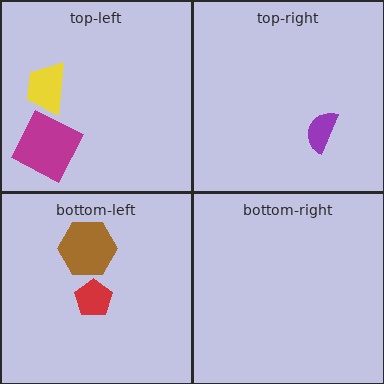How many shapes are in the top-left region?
2.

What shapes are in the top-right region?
The purple semicircle.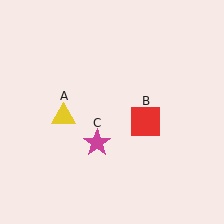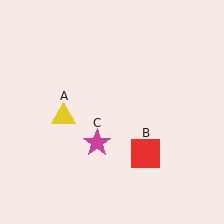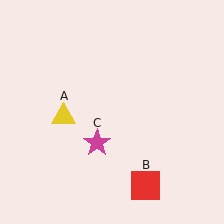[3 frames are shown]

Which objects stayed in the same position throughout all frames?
Yellow triangle (object A) and magenta star (object C) remained stationary.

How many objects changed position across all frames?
1 object changed position: red square (object B).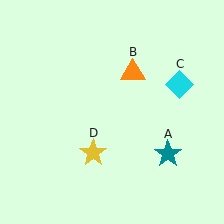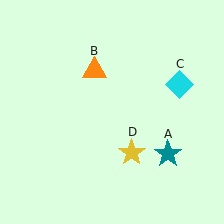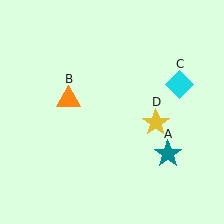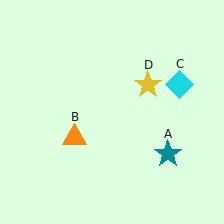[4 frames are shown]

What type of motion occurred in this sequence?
The orange triangle (object B), yellow star (object D) rotated counterclockwise around the center of the scene.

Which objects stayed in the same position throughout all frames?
Teal star (object A) and cyan diamond (object C) remained stationary.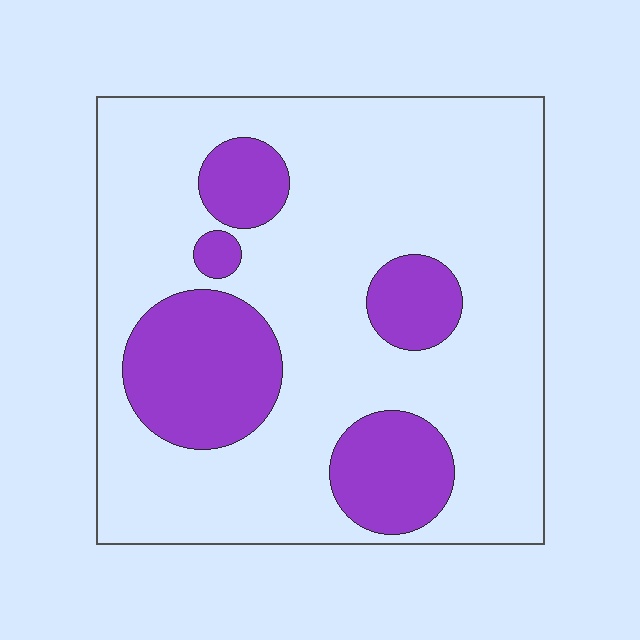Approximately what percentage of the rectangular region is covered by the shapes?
Approximately 25%.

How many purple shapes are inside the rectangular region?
5.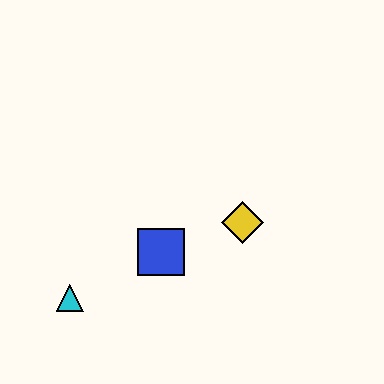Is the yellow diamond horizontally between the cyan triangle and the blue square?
No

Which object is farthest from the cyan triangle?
The yellow diamond is farthest from the cyan triangle.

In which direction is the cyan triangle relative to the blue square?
The cyan triangle is to the left of the blue square.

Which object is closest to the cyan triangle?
The blue square is closest to the cyan triangle.